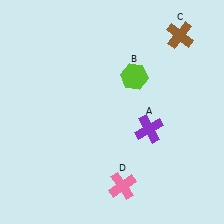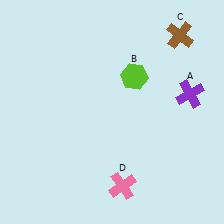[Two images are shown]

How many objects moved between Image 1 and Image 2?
1 object moved between the two images.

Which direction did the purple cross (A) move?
The purple cross (A) moved right.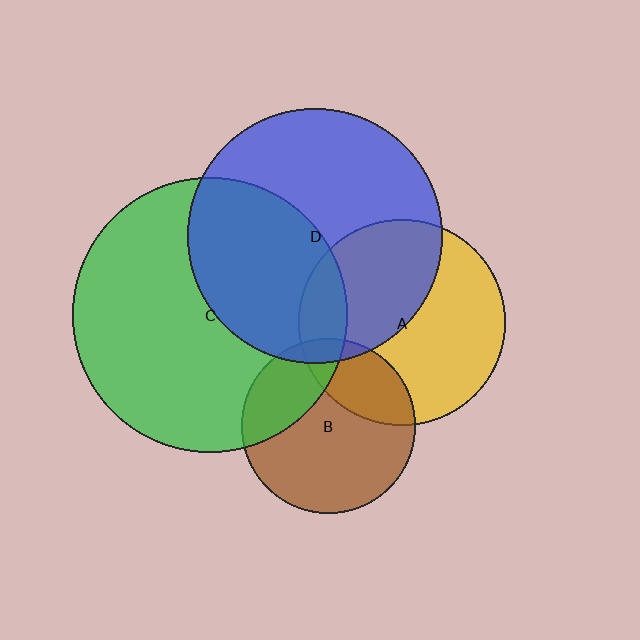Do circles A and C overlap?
Yes.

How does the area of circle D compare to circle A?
Approximately 1.5 times.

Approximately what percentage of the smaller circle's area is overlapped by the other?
Approximately 15%.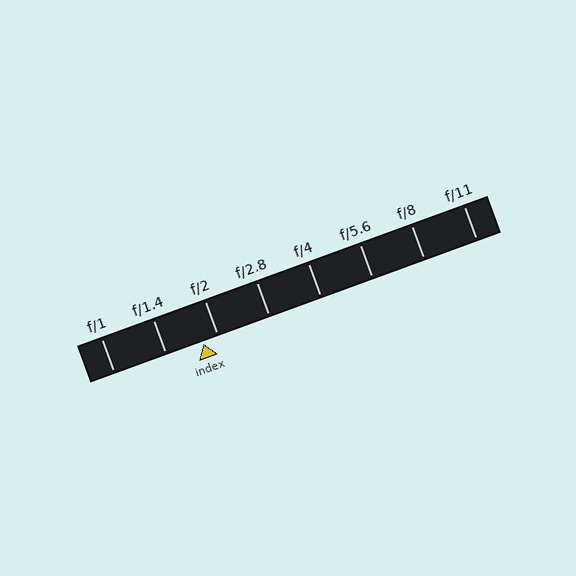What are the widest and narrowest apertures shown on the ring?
The widest aperture shown is f/1 and the narrowest is f/11.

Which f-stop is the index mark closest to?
The index mark is closest to f/2.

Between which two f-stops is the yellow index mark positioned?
The index mark is between f/1.4 and f/2.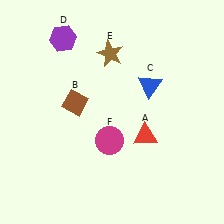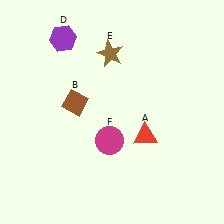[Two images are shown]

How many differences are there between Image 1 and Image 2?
There is 1 difference between the two images.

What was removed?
The blue triangle (C) was removed in Image 2.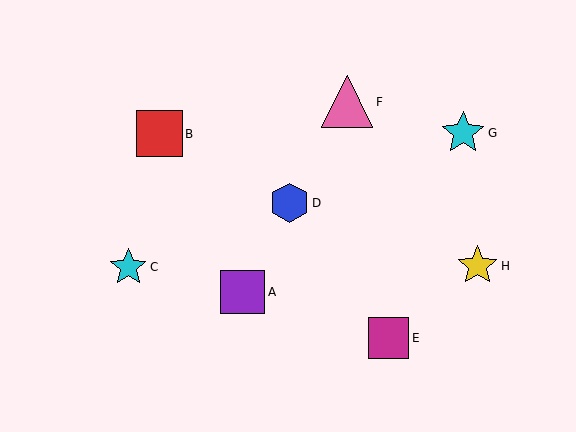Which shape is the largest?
The pink triangle (labeled F) is the largest.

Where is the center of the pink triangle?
The center of the pink triangle is at (347, 102).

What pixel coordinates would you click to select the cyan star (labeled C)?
Click at (128, 267) to select the cyan star C.